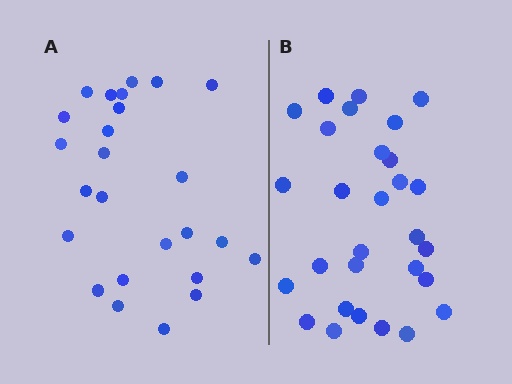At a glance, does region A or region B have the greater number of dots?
Region B (the right region) has more dots.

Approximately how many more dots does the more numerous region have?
Region B has about 4 more dots than region A.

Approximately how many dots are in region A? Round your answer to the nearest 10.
About 20 dots. (The exact count is 25, which rounds to 20.)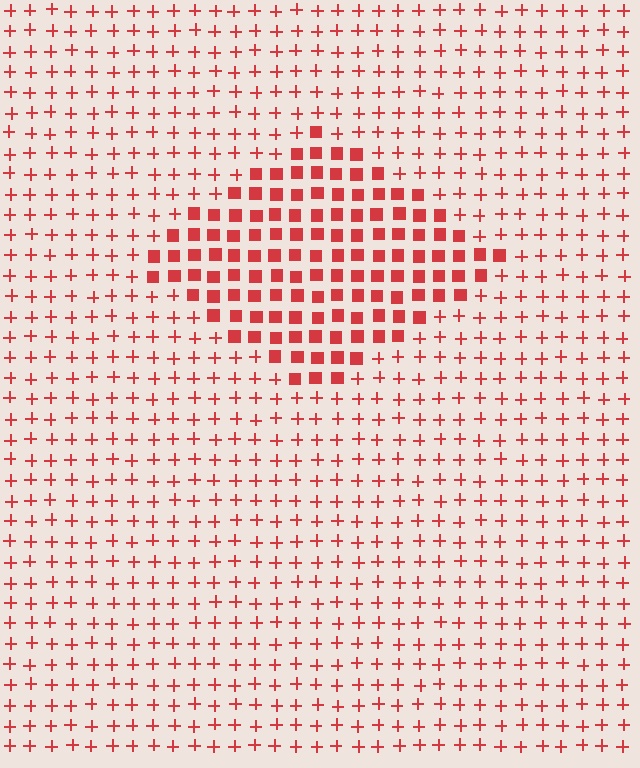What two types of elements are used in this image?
The image uses squares inside the diamond region and plus signs outside it.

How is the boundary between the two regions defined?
The boundary is defined by a change in element shape: squares inside vs. plus signs outside. All elements share the same color and spacing.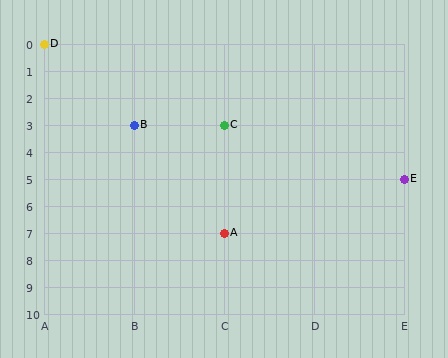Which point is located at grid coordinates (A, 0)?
Point D is at (A, 0).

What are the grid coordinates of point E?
Point E is at grid coordinates (E, 5).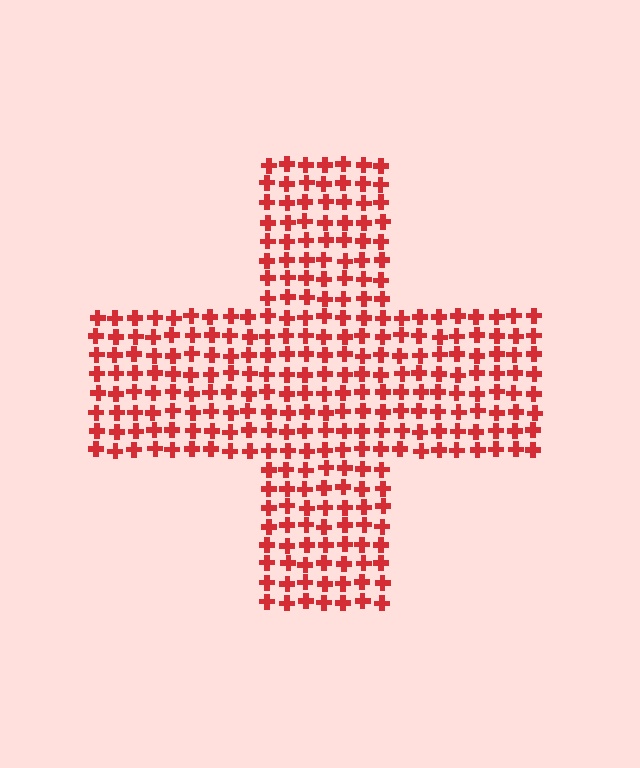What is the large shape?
The large shape is a cross.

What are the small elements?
The small elements are crosses.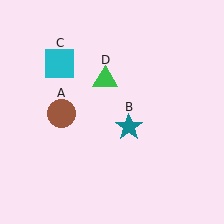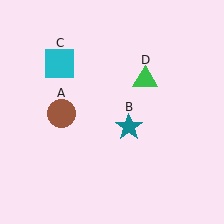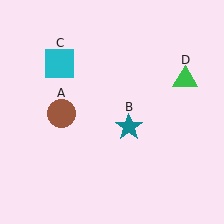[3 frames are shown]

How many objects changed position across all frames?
1 object changed position: green triangle (object D).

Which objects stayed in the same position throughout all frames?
Brown circle (object A) and teal star (object B) and cyan square (object C) remained stationary.